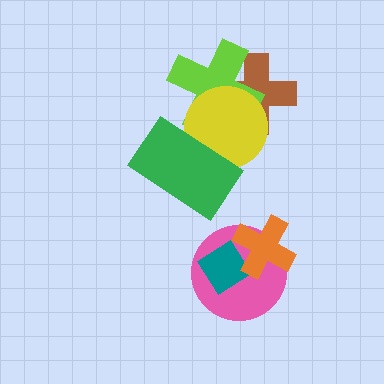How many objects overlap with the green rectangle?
2 objects overlap with the green rectangle.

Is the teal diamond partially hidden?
Yes, it is partially covered by another shape.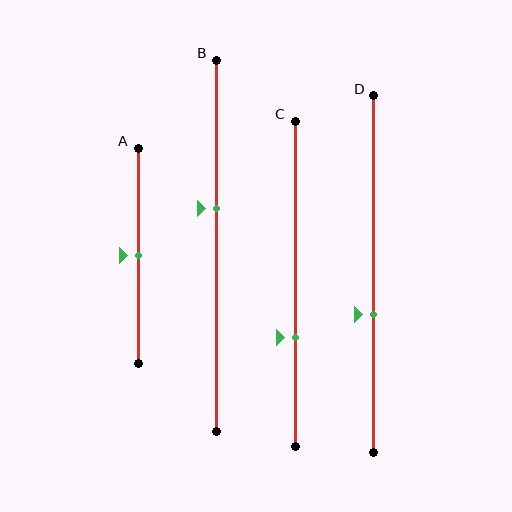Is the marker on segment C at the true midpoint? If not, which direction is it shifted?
No, the marker on segment C is shifted downward by about 16% of the segment length.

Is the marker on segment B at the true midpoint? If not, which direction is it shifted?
No, the marker on segment B is shifted upward by about 10% of the segment length.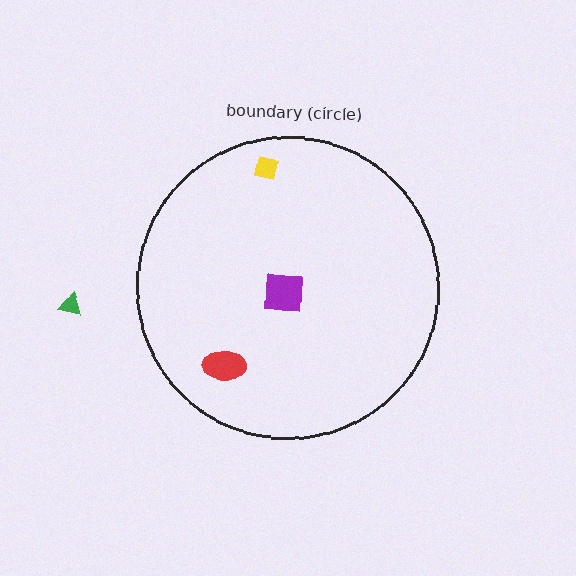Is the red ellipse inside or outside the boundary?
Inside.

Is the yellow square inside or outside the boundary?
Inside.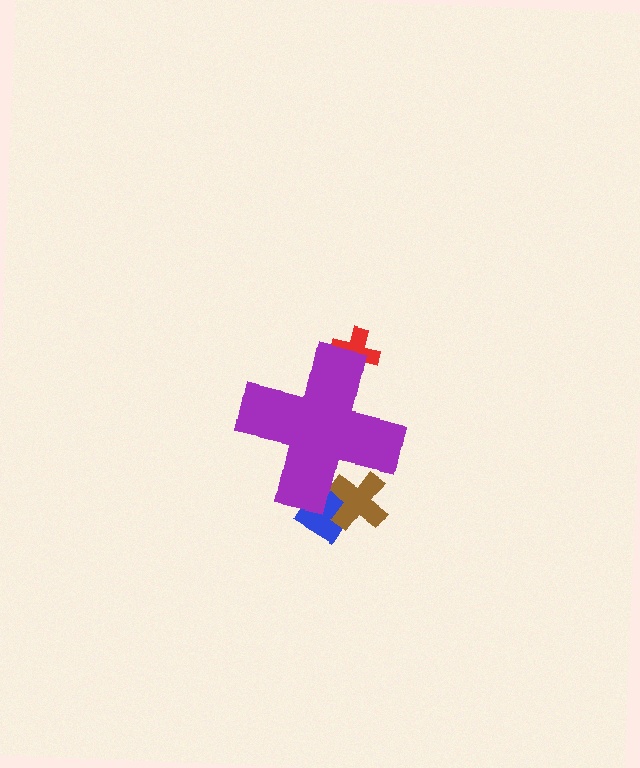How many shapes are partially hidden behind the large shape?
3 shapes are partially hidden.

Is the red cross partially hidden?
Yes, the red cross is partially hidden behind the purple cross.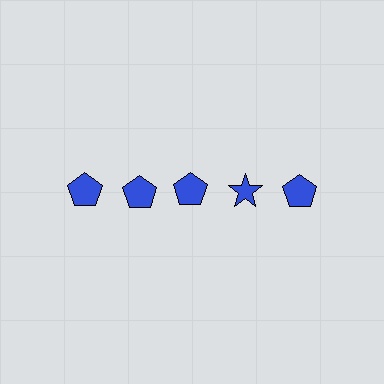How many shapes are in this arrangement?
There are 5 shapes arranged in a grid pattern.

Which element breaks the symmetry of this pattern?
The blue star in the top row, second from right column breaks the symmetry. All other shapes are blue pentagons.